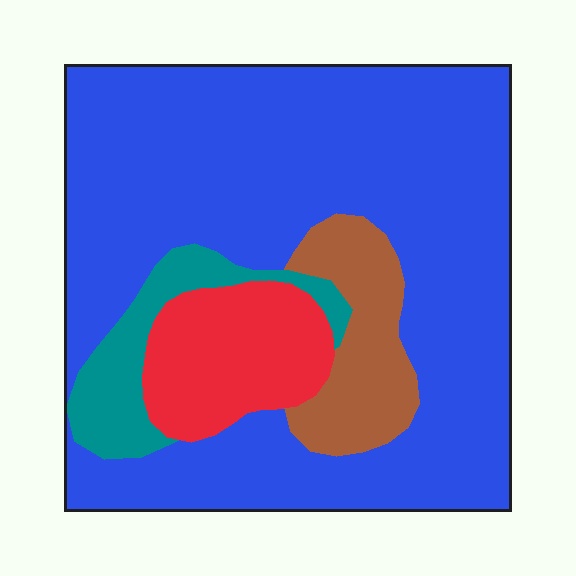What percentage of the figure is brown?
Brown covers about 10% of the figure.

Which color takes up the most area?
Blue, at roughly 70%.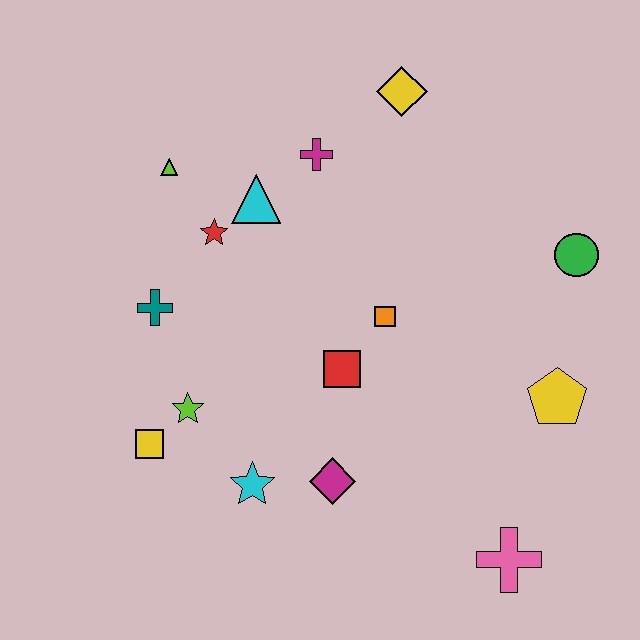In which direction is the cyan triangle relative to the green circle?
The cyan triangle is to the left of the green circle.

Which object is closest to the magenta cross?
The cyan triangle is closest to the magenta cross.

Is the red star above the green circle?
Yes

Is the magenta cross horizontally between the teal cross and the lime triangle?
No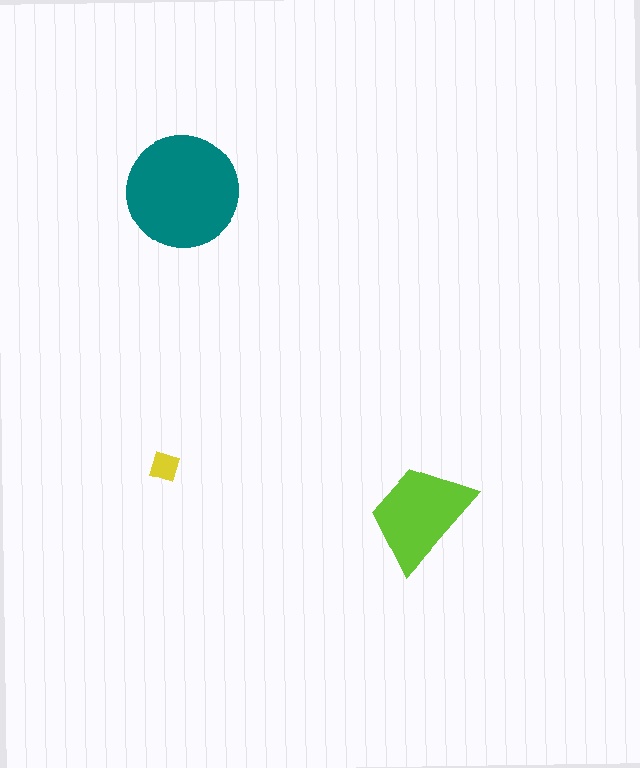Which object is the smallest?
The yellow diamond.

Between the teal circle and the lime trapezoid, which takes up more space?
The teal circle.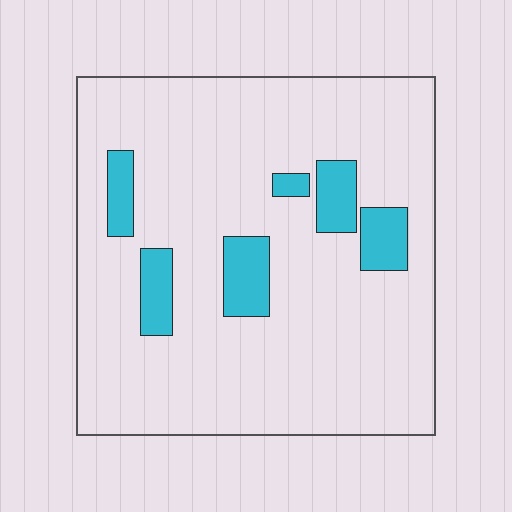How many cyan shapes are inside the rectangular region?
6.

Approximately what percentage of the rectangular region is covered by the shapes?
Approximately 10%.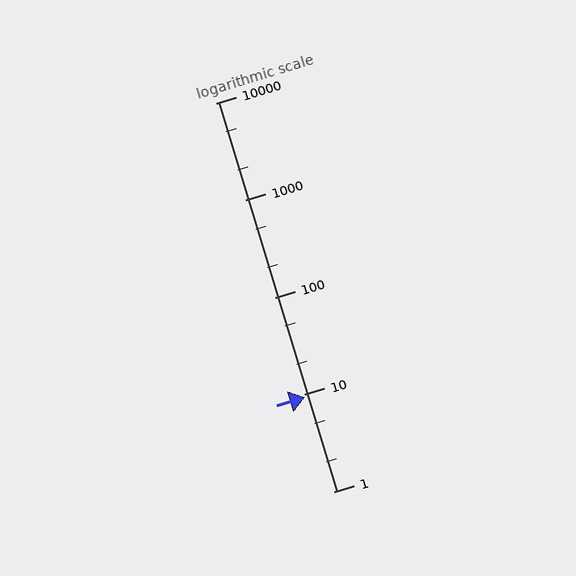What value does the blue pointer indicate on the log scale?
The pointer indicates approximately 9.3.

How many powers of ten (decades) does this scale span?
The scale spans 4 decades, from 1 to 10000.